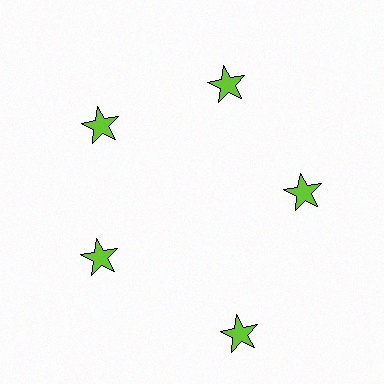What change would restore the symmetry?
The symmetry would be restored by moving it inward, back onto the ring so that all 5 stars sit at equal angles and equal distance from the center.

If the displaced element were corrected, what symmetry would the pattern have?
It would have 5-fold rotational symmetry — the pattern would map onto itself every 72 degrees.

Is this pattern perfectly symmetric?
No. The 5 lime stars are arranged in a ring, but one element near the 5 o'clock position is pushed outward from the center, breaking the 5-fold rotational symmetry.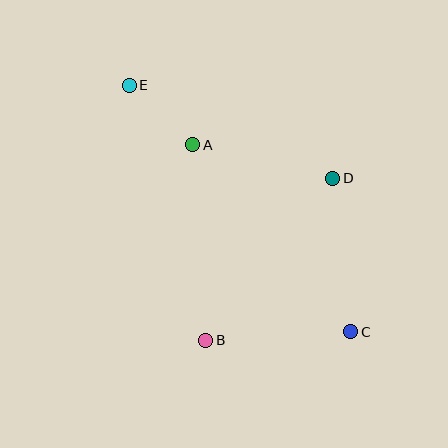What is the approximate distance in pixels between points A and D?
The distance between A and D is approximately 144 pixels.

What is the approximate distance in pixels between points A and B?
The distance between A and B is approximately 196 pixels.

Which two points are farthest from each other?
Points C and E are farthest from each other.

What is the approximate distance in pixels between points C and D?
The distance between C and D is approximately 154 pixels.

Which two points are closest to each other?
Points A and E are closest to each other.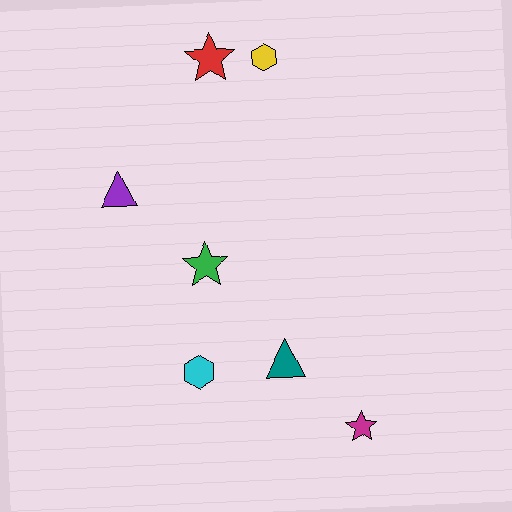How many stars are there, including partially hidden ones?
There are 3 stars.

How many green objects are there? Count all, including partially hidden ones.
There is 1 green object.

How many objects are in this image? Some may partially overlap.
There are 7 objects.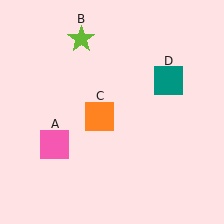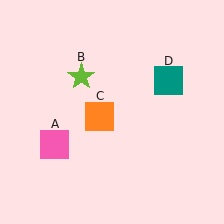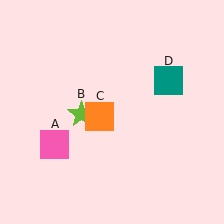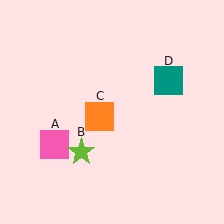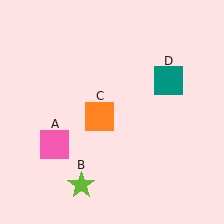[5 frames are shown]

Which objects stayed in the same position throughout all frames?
Pink square (object A) and orange square (object C) and teal square (object D) remained stationary.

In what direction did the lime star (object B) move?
The lime star (object B) moved down.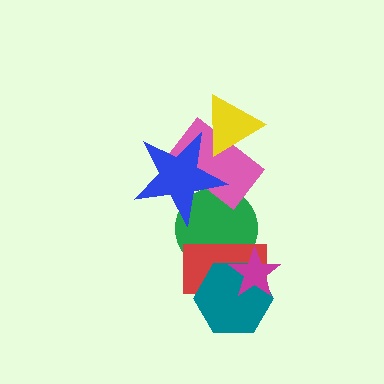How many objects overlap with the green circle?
5 objects overlap with the green circle.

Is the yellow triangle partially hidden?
Yes, it is partially covered by another shape.